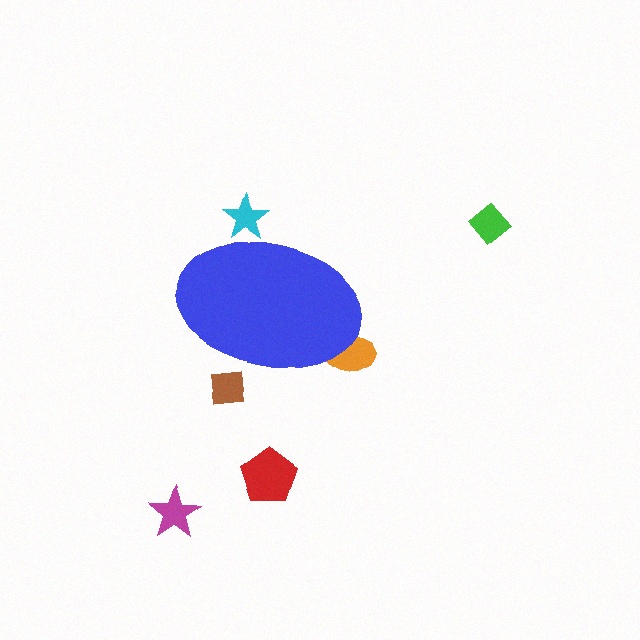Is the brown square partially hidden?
Yes, the brown square is partially hidden behind the blue ellipse.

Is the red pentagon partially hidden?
No, the red pentagon is fully visible.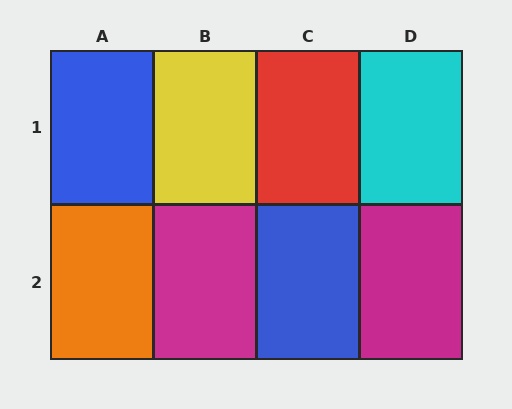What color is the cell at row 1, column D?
Cyan.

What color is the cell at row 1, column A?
Blue.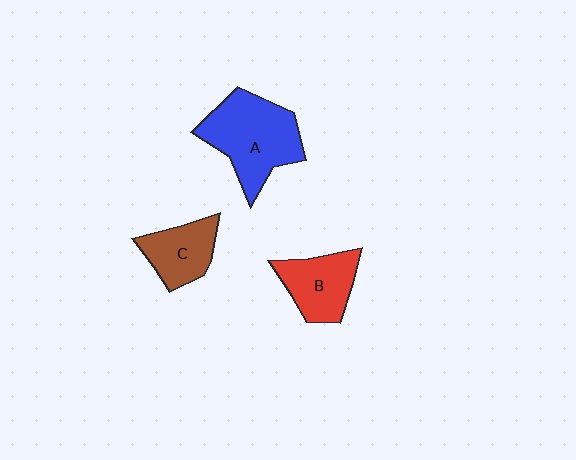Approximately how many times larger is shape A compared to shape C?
Approximately 1.8 times.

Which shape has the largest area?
Shape A (blue).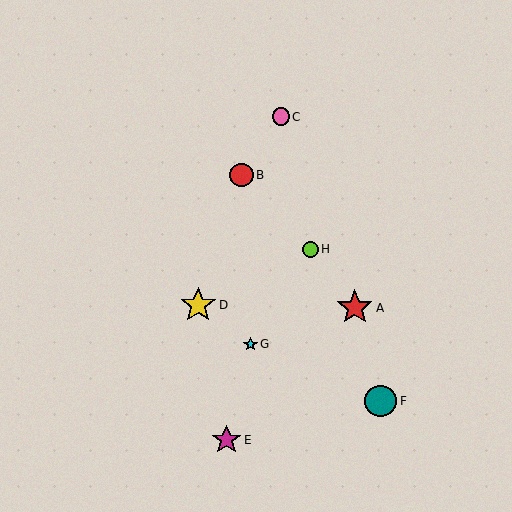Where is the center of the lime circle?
The center of the lime circle is at (310, 249).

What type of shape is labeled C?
Shape C is a pink circle.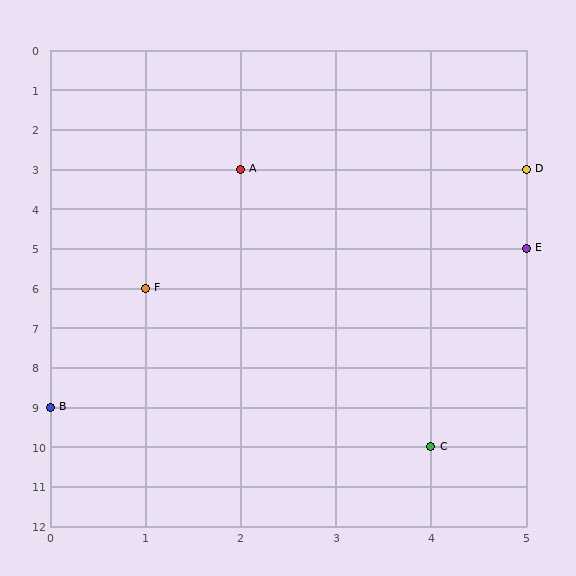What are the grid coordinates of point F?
Point F is at grid coordinates (1, 6).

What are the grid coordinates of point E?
Point E is at grid coordinates (5, 5).